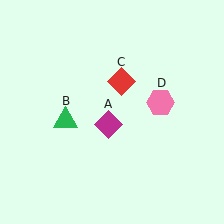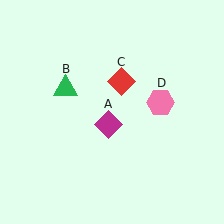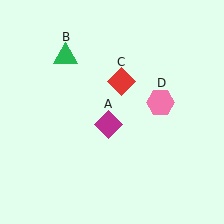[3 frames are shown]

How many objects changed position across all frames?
1 object changed position: green triangle (object B).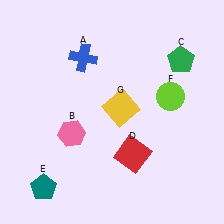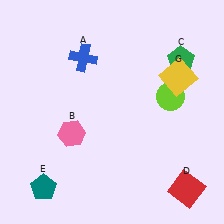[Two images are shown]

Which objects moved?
The objects that moved are: the red square (D), the yellow square (G).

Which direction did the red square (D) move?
The red square (D) moved right.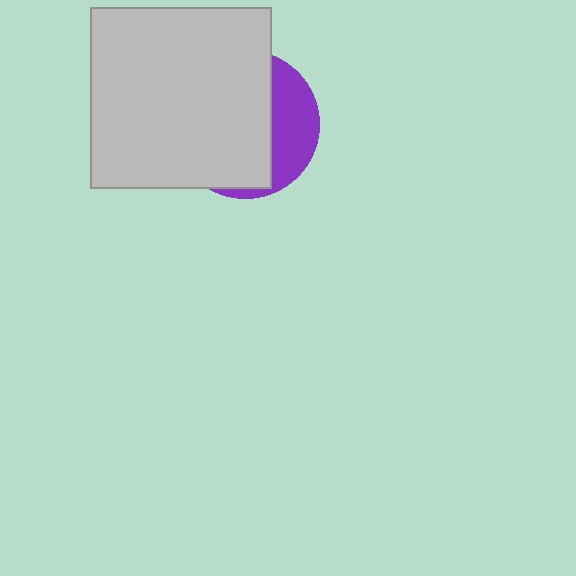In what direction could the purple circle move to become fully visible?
The purple circle could move right. That would shift it out from behind the light gray square entirely.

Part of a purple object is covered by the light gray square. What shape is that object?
It is a circle.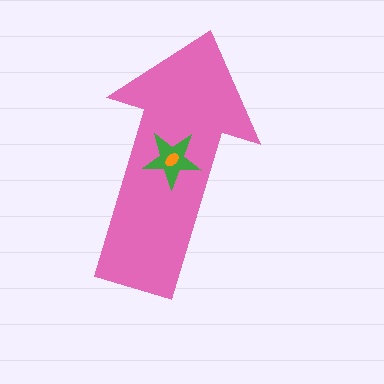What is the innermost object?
The orange ellipse.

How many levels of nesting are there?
3.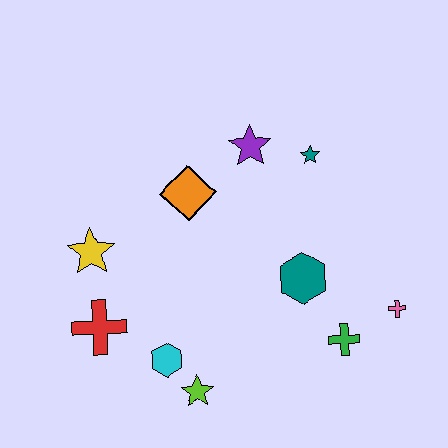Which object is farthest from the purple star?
The lime star is farthest from the purple star.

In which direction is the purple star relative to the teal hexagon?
The purple star is above the teal hexagon.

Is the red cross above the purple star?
No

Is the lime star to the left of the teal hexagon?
Yes